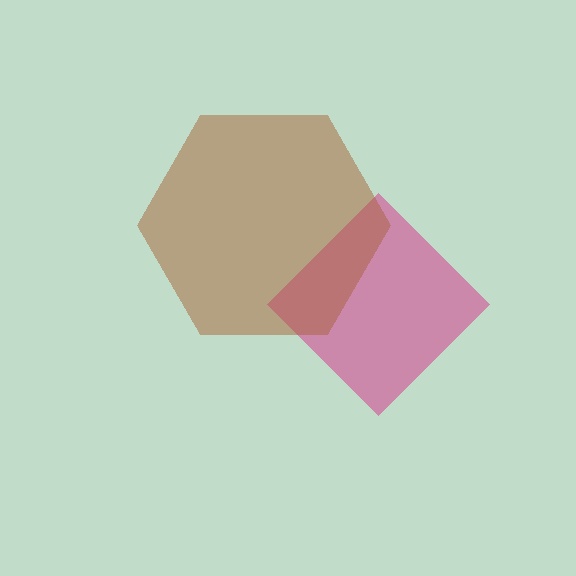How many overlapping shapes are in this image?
There are 2 overlapping shapes in the image.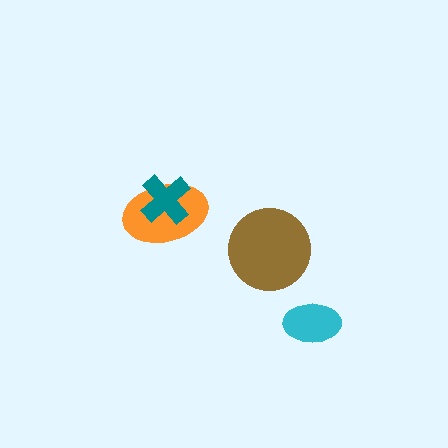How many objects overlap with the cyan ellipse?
0 objects overlap with the cyan ellipse.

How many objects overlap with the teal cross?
1 object overlaps with the teal cross.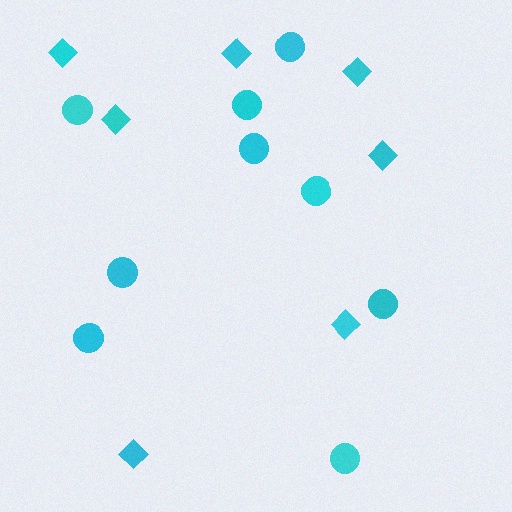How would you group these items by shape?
There are 2 groups: one group of circles (9) and one group of diamonds (7).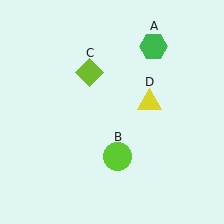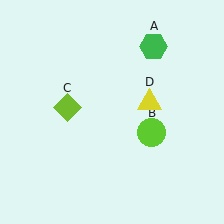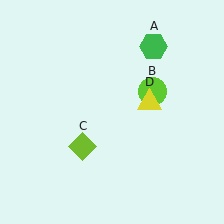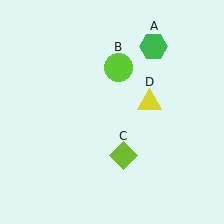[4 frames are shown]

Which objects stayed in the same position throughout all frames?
Green hexagon (object A) and yellow triangle (object D) remained stationary.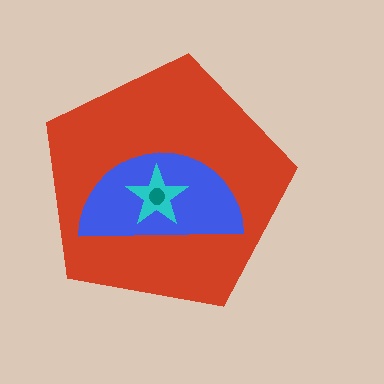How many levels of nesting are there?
4.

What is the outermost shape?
The red pentagon.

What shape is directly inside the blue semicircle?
The cyan star.